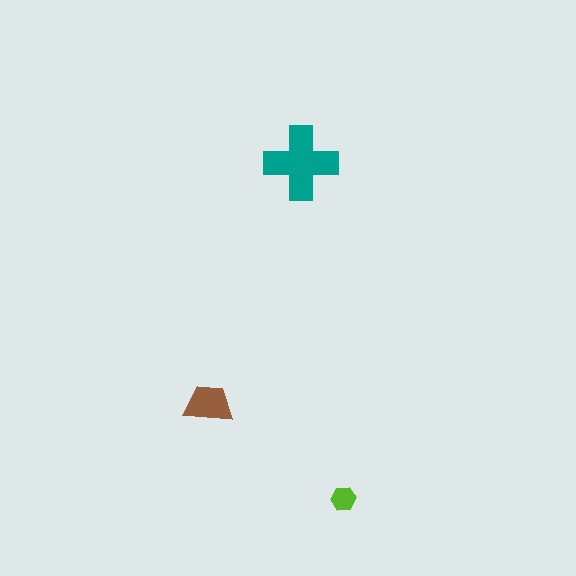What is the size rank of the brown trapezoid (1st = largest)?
2nd.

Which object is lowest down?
The lime hexagon is bottommost.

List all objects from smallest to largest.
The lime hexagon, the brown trapezoid, the teal cross.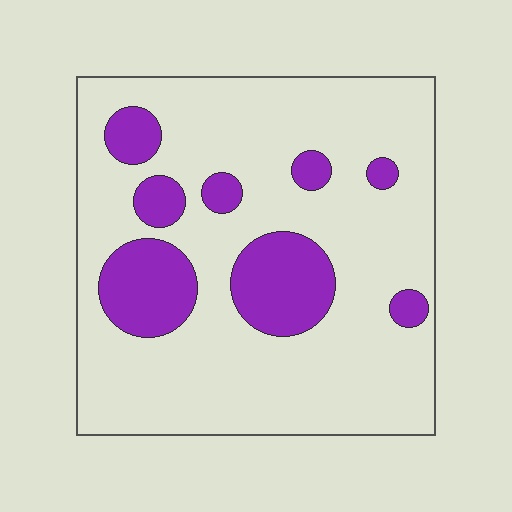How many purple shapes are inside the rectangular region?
8.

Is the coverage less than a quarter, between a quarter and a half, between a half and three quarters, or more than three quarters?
Less than a quarter.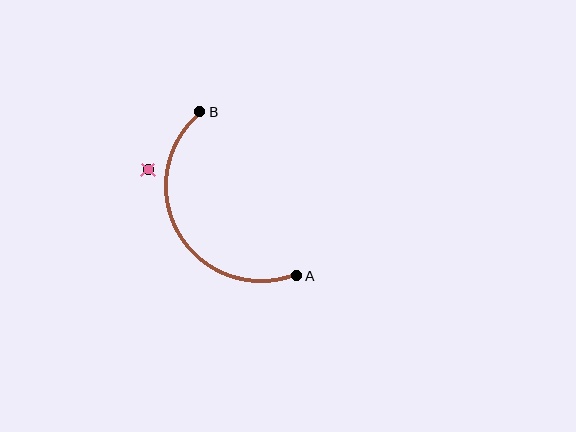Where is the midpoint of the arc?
The arc midpoint is the point on the curve farthest from the straight line joining A and B. It sits to the left of that line.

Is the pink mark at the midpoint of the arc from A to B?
No — the pink mark does not lie on the arc at all. It sits slightly outside the curve.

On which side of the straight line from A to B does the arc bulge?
The arc bulges to the left of the straight line connecting A and B.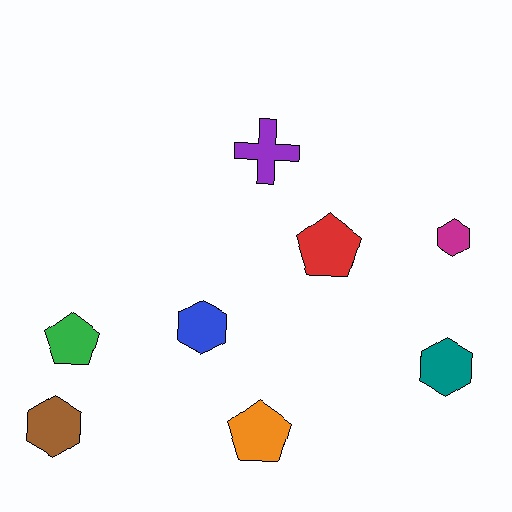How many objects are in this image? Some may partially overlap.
There are 8 objects.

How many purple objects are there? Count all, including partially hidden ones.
There is 1 purple object.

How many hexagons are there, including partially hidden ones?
There are 4 hexagons.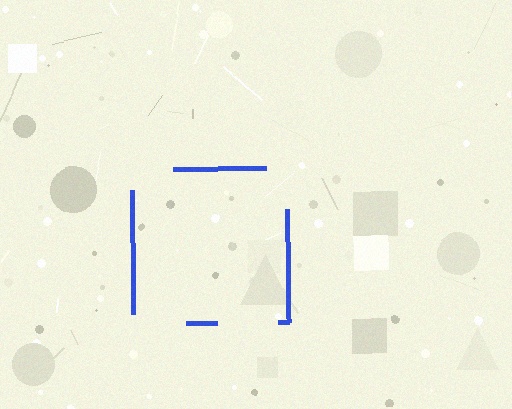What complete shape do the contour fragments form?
The contour fragments form a square.